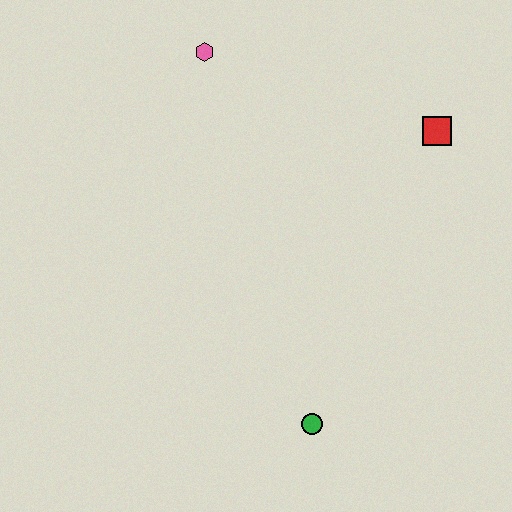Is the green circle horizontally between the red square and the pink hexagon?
Yes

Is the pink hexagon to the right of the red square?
No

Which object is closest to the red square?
The pink hexagon is closest to the red square.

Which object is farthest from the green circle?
The pink hexagon is farthest from the green circle.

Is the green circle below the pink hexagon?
Yes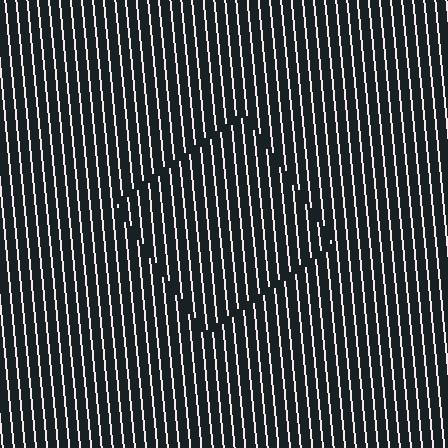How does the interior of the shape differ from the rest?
The interior of the shape contains the same grating, shifted by half a period — the contour is defined by the phase discontinuity where line-ends from the inner and outer gratings abut.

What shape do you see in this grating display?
An illusory square. The interior of the shape contains the same grating, shifted by half a period — the contour is defined by the phase discontinuity where line-ends from the inner and outer gratings abut.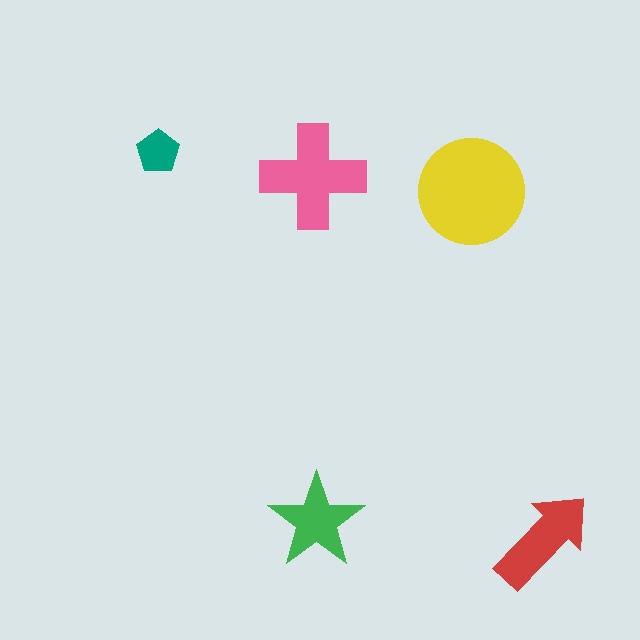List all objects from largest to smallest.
The yellow circle, the pink cross, the red arrow, the green star, the teal pentagon.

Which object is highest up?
The teal pentagon is topmost.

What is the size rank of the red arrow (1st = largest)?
3rd.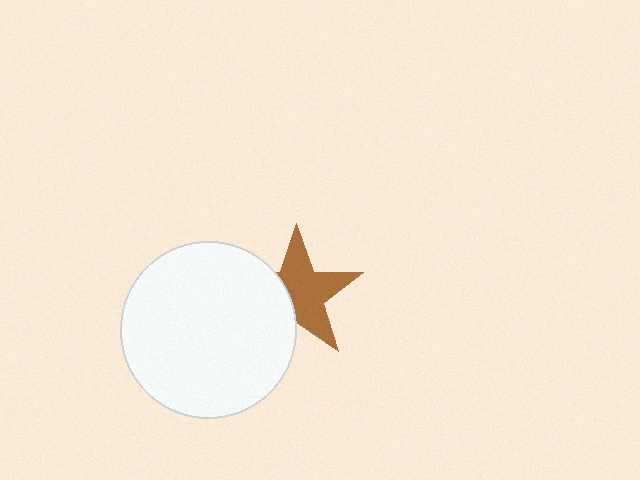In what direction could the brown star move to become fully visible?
The brown star could move right. That would shift it out from behind the white circle entirely.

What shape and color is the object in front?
The object in front is a white circle.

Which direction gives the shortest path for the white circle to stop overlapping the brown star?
Moving left gives the shortest separation.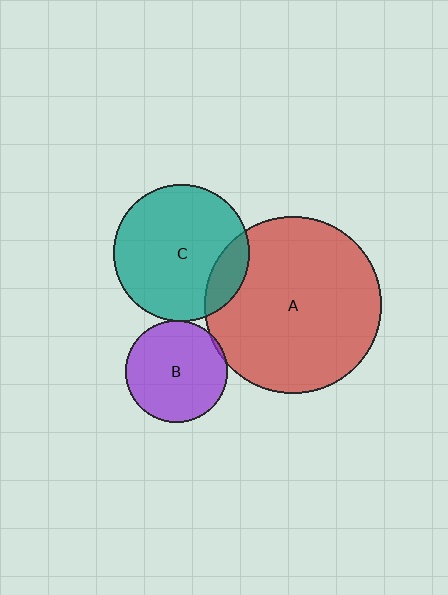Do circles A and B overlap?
Yes.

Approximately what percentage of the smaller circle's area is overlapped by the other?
Approximately 5%.